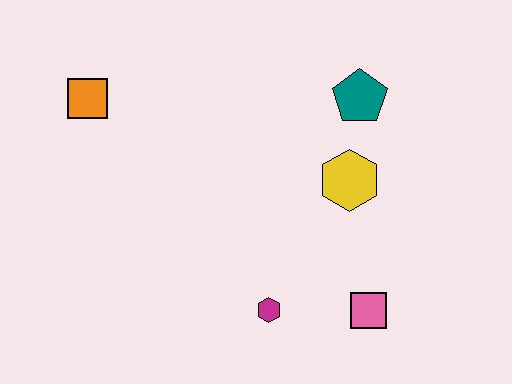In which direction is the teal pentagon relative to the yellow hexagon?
The teal pentagon is above the yellow hexagon.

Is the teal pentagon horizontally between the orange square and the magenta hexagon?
No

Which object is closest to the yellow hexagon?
The teal pentagon is closest to the yellow hexagon.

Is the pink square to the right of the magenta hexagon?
Yes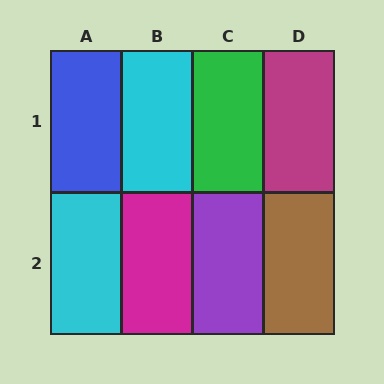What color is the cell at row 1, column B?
Cyan.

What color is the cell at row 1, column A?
Blue.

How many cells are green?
1 cell is green.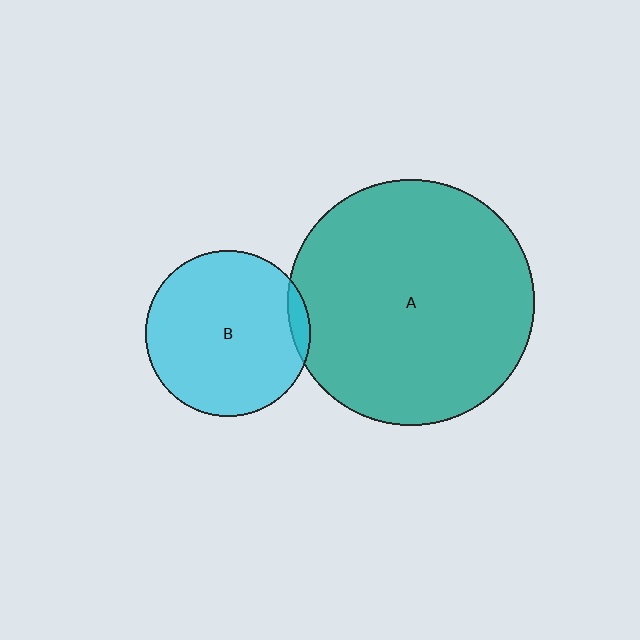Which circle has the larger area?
Circle A (teal).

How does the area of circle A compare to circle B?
Approximately 2.2 times.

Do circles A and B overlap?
Yes.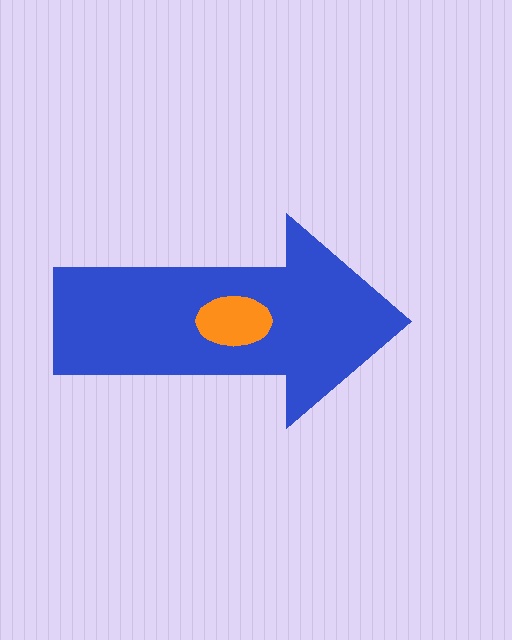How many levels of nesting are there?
2.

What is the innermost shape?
The orange ellipse.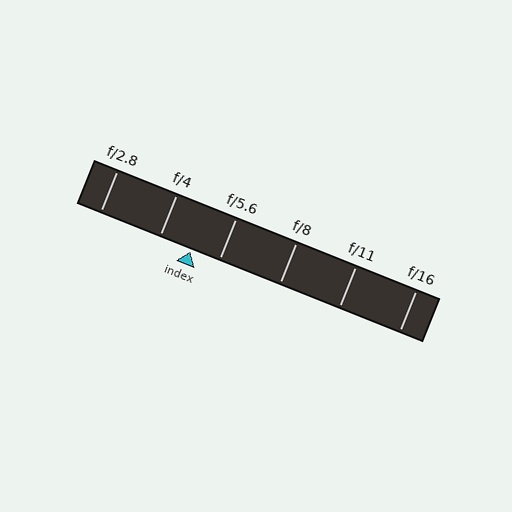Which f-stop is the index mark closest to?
The index mark is closest to f/5.6.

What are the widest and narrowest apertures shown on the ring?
The widest aperture shown is f/2.8 and the narrowest is f/16.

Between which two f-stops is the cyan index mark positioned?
The index mark is between f/4 and f/5.6.